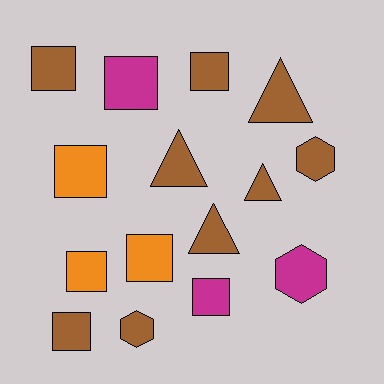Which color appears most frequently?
Brown, with 9 objects.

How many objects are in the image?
There are 15 objects.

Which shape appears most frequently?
Square, with 8 objects.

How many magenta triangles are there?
There are no magenta triangles.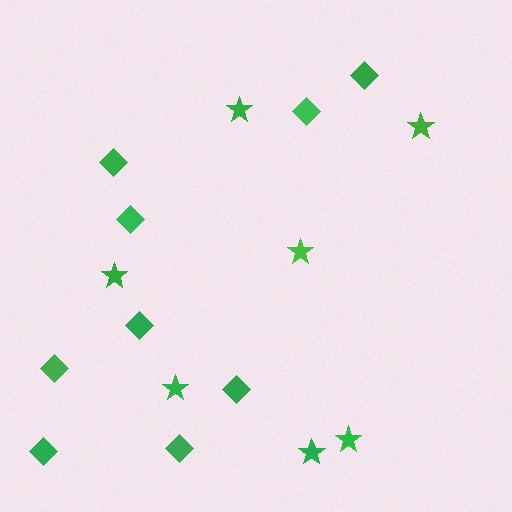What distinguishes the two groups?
There are 2 groups: one group of stars (7) and one group of diamonds (9).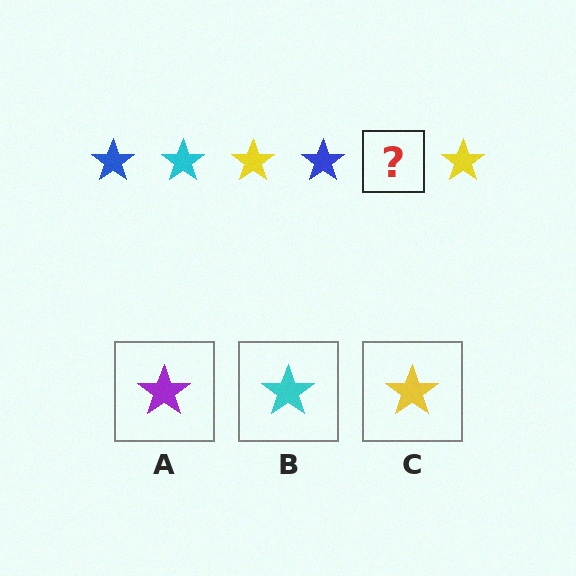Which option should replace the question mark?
Option B.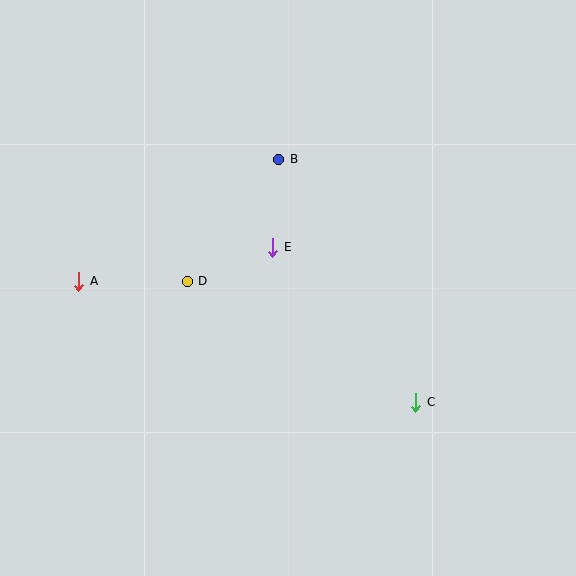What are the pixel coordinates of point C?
Point C is at (416, 402).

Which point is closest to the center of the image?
Point E at (273, 247) is closest to the center.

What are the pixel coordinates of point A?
Point A is at (79, 281).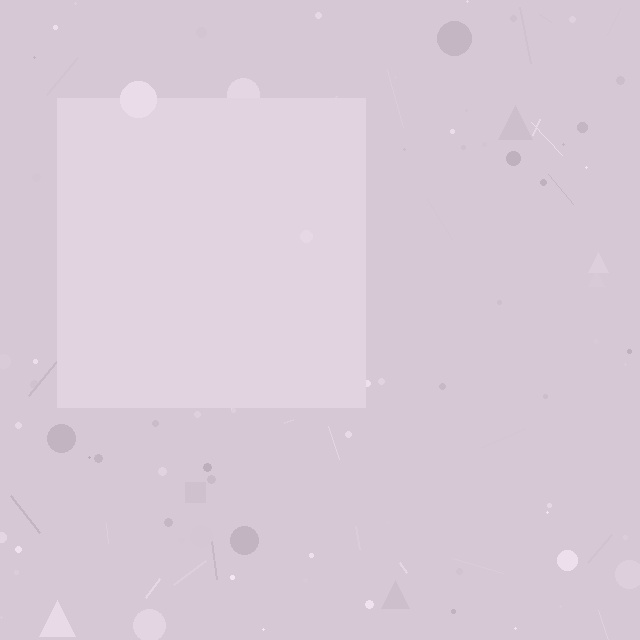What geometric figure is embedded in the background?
A square is embedded in the background.